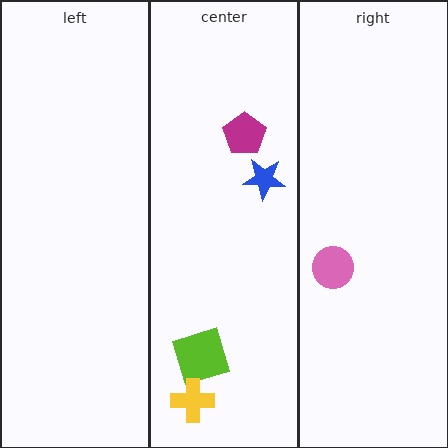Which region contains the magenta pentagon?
The center region.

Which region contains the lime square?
The center region.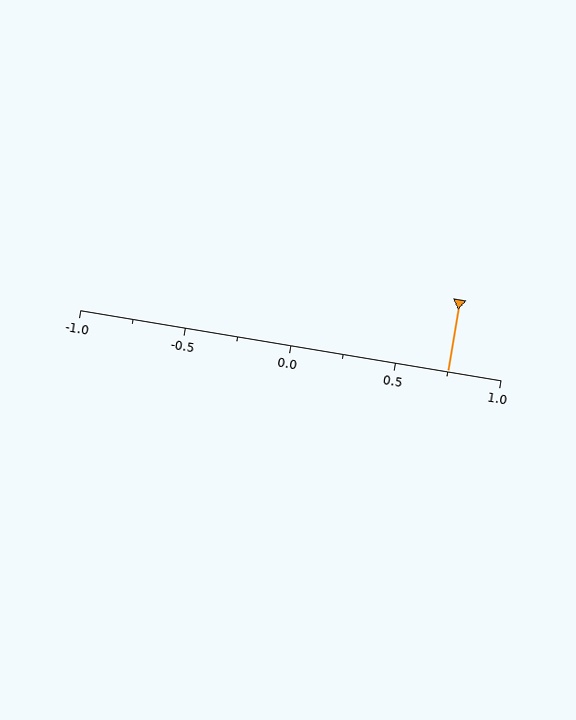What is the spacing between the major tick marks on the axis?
The major ticks are spaced 0.5 apart.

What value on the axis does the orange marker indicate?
The marker indicates approximately 0.75.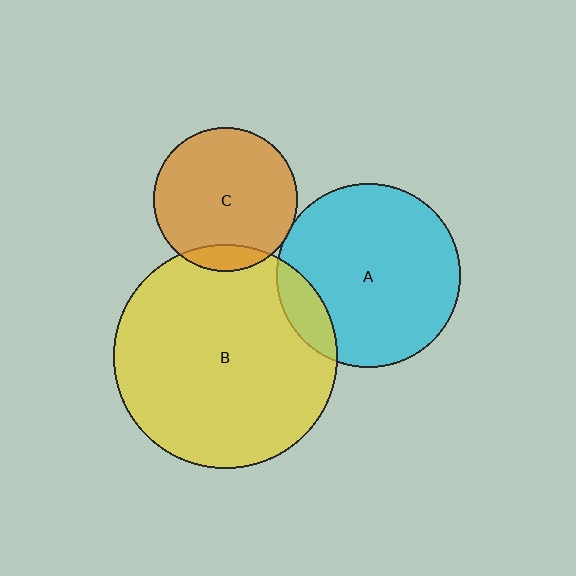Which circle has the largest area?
Circle B (yellow).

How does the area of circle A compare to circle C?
Approximately 1.6 times.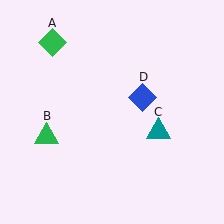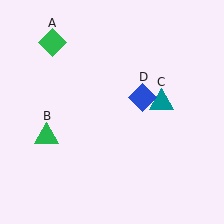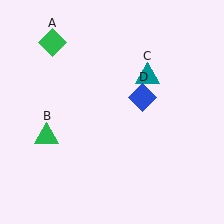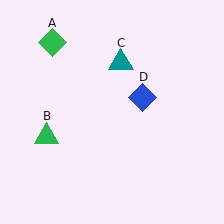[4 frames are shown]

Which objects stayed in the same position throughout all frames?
Green diamond (object A) and green triangle (object B) and blue diamond (object D) remained stationary.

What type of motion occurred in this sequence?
The teal triangle (object C) rotated counterclockwise around the center of the scene.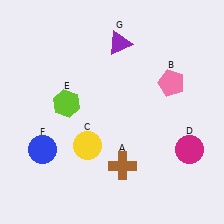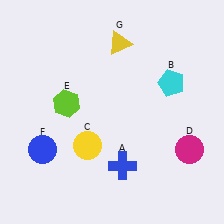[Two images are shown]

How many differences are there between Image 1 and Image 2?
There are 3 differences between the two images.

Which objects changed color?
A changed from brown to blue. B changed from pink to cyan. G changed from purple to yellow.